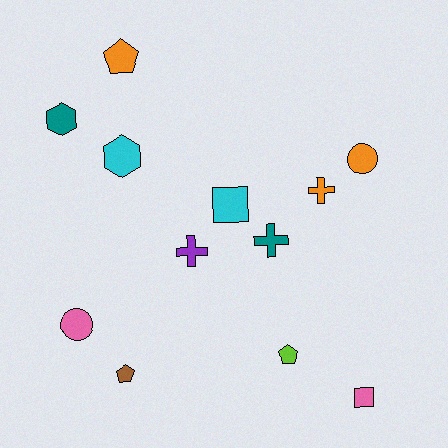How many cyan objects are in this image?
There are 2 cyan objects.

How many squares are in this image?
There are 2 squares.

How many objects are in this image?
There are 12 objects.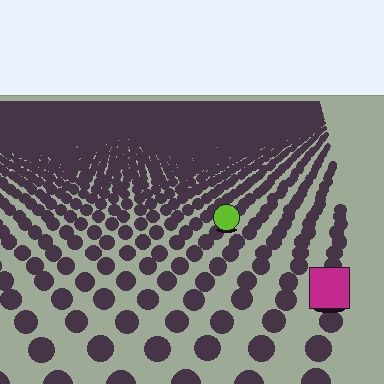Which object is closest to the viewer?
The magenta square is closest. The texture marks near it are larger and more spread out.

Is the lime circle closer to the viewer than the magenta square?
No. The magenta square is closer — you can tell from the texture gradient: the ground texture is coarser near it.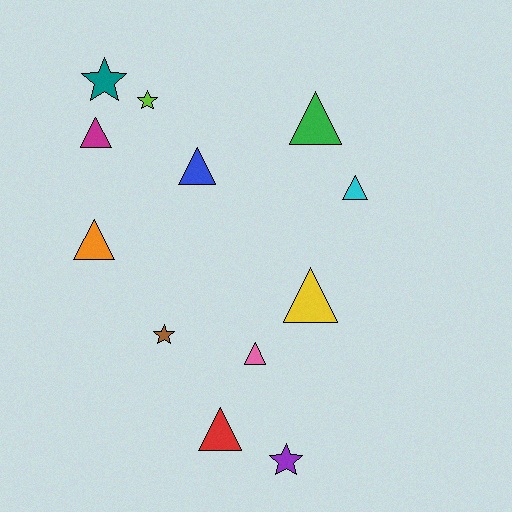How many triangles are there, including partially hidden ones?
There are 8 triangles.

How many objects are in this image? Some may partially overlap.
There are 12 objects.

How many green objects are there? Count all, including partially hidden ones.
There is 1 green object.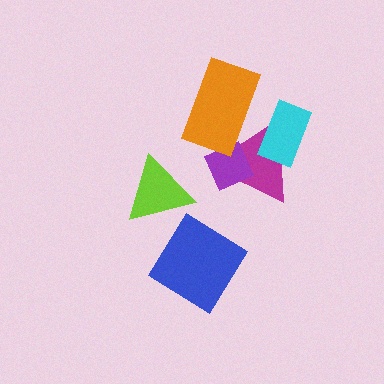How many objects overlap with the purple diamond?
2 objects overlap with the purple diamond.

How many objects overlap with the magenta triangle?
3 objects overlap with the magenta triangle.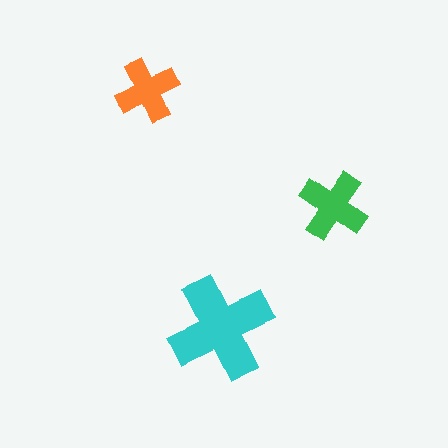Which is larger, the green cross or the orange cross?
The green one.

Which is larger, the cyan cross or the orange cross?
The cyan one.